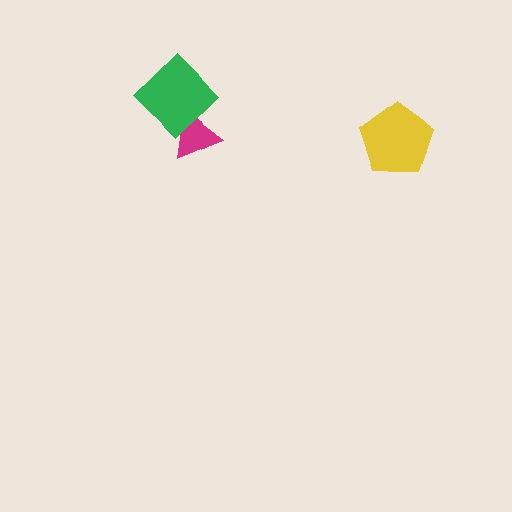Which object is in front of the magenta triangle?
The green diamond is in front of the magenta triangle.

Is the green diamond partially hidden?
No, no other shape covers it.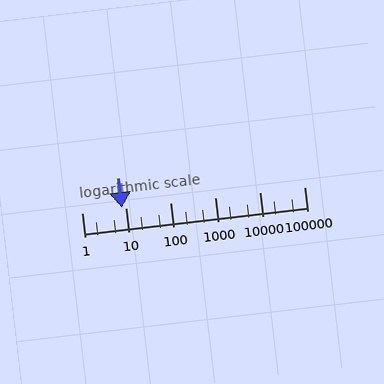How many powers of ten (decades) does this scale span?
The scale spans 5 decades, from 1 to 100000.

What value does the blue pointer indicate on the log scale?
The pointer indicates approximately 7.9.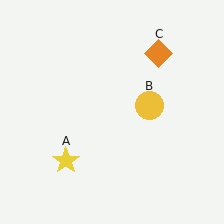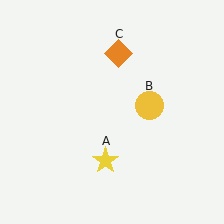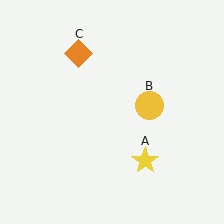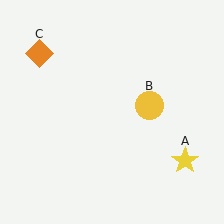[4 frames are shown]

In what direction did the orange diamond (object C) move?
The orange diamond (object C) moved left.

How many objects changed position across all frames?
2 objects changed position: yellow star (object A), orange diamond (object C).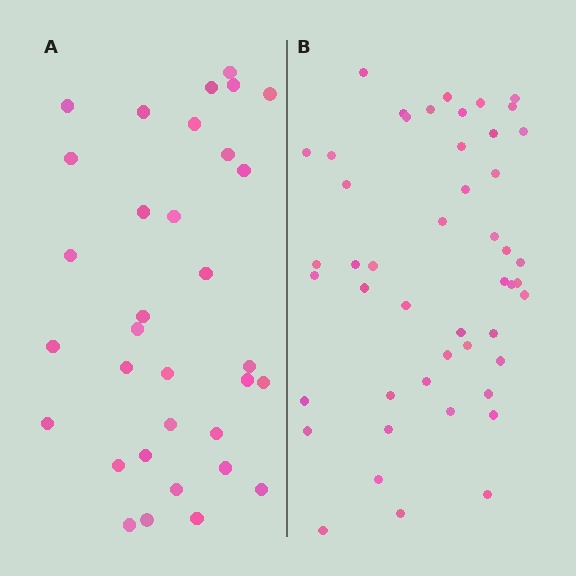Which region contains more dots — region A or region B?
Region B (the right region) has more dots.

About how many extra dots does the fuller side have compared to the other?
Region B has approximately 15 more dots than region A.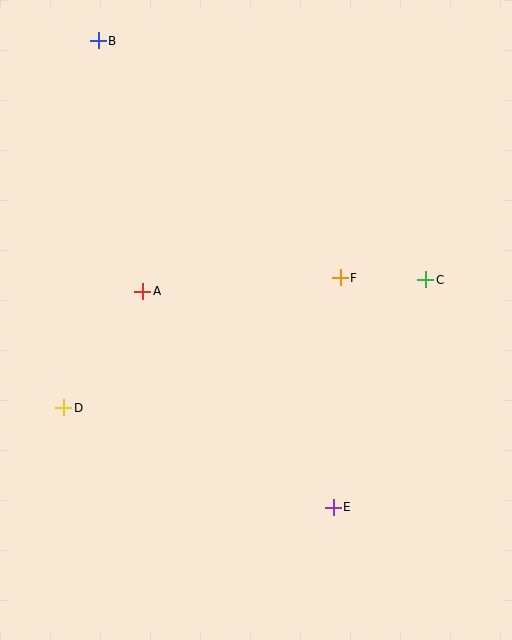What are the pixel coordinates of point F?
Point F is at (340, 278).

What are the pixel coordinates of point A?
Point A is at (143, 291).